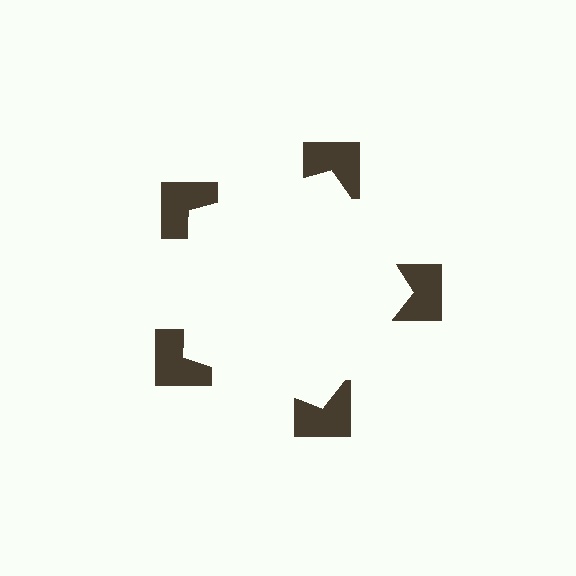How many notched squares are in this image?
There are 5 — one at each vertex of the illusory pentagon.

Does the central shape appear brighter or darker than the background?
It typically appears slightly brighter than the background, even though no actual brightness change is drawn.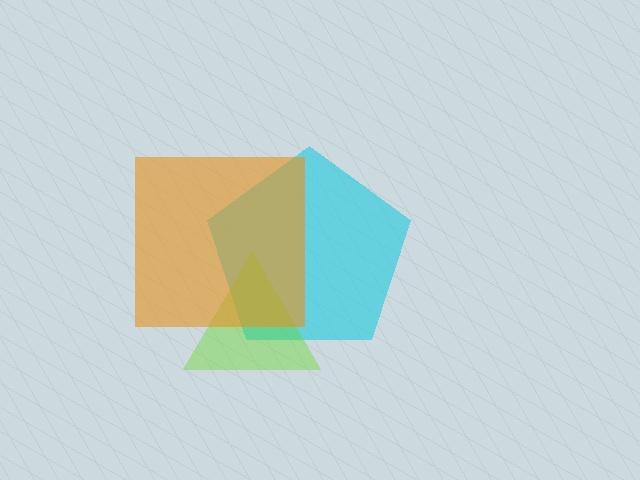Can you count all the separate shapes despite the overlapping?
Yes, there are 3 separate shapes.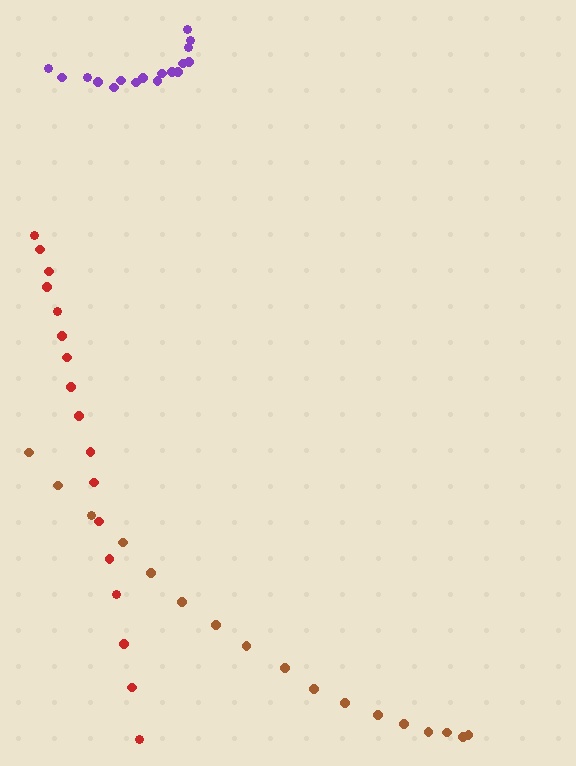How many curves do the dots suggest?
There are 3 distinct paths.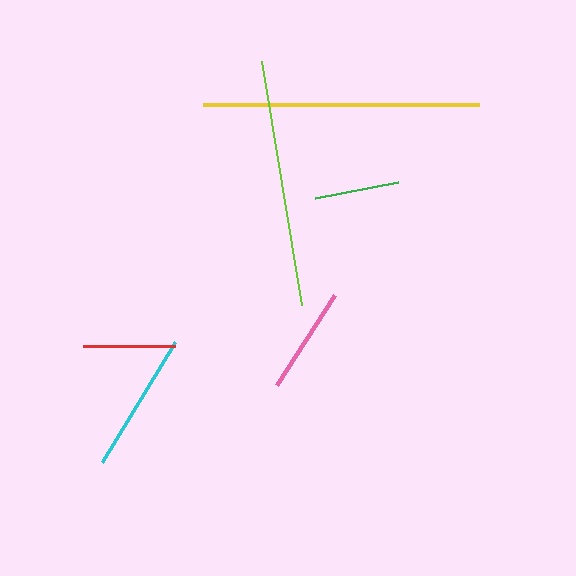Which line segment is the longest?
The yellow line is the longest at approximately 276 pixels.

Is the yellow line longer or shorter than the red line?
The yellow line is longer than the red line.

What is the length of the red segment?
The red segment is approximately 91 pixels long.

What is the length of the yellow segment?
The yellow segment is approximately 276 pixels long.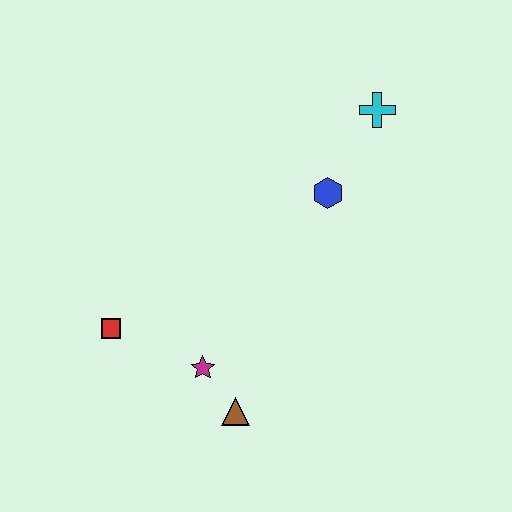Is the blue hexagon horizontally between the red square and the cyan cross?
Yes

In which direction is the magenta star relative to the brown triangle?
The magenta star is above the brown triangle.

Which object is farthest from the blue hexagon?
The red square is farthest from the blue hexagon.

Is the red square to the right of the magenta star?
No